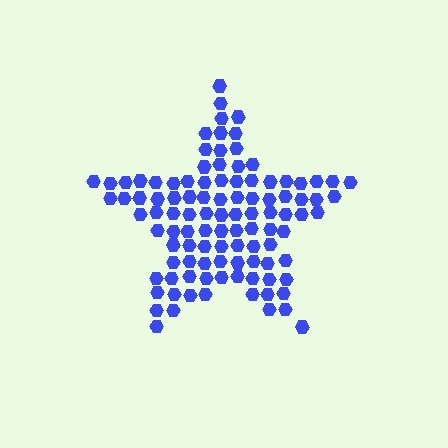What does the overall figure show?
The overall figure shows a star.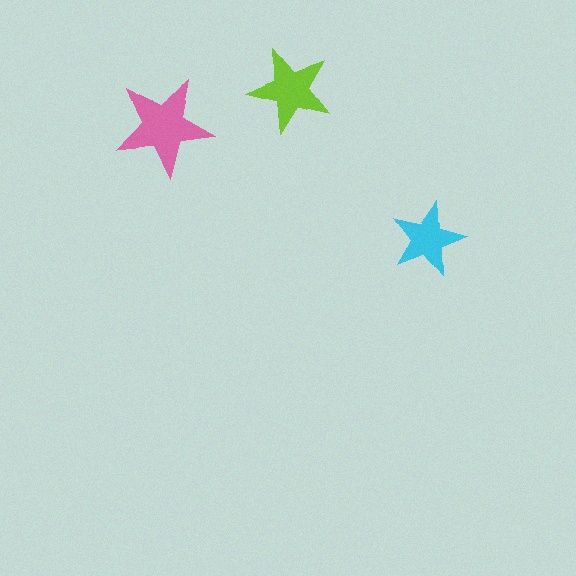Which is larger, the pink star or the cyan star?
The pink one.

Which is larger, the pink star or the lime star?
The pink one.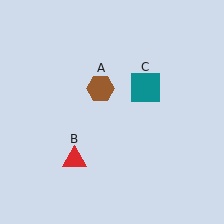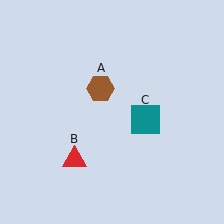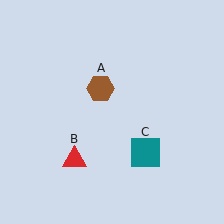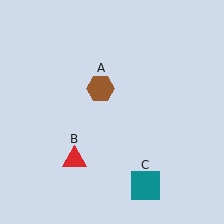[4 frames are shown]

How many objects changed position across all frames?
1 object changed position: teal square (object C).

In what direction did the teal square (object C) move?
The teal square (object C) moved down.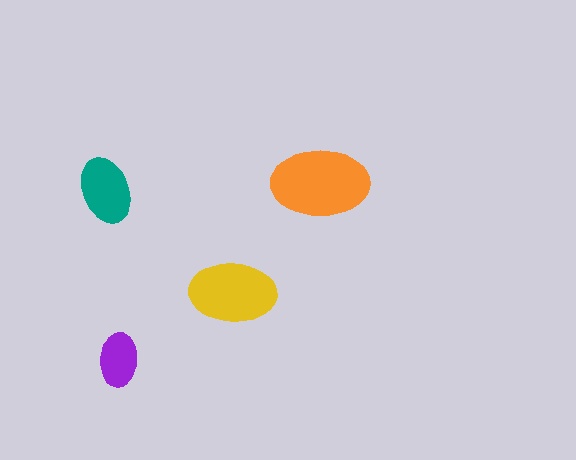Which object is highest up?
The orange ellipse is topmost.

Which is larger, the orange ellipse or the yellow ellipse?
The orange one.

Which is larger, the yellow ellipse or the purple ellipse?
The yellow one.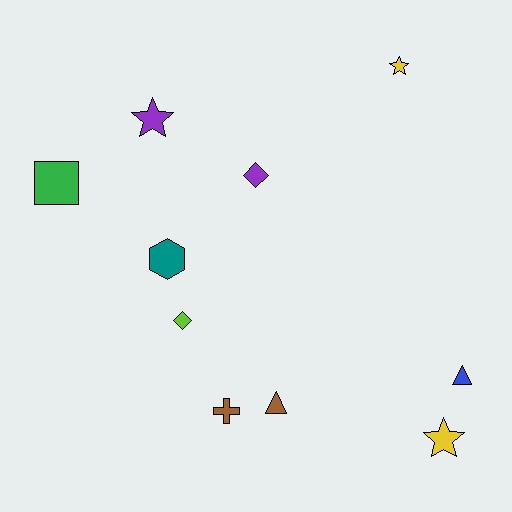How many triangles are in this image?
There are 2 triangles.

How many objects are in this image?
There are 10 objects.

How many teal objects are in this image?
There is 1 teal object.